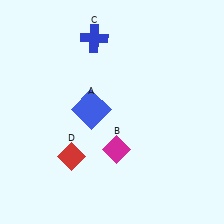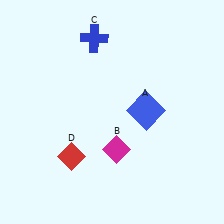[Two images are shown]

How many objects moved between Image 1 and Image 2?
1 object moved between the two images.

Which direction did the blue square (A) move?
The blue square (A) moved right.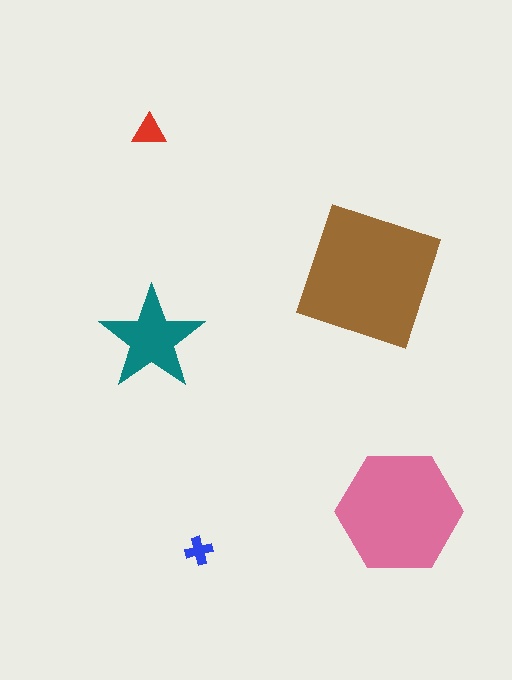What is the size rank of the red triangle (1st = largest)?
4th.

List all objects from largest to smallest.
The brown square, the pink hexagon, the teal star, the red triangle, the blue cross.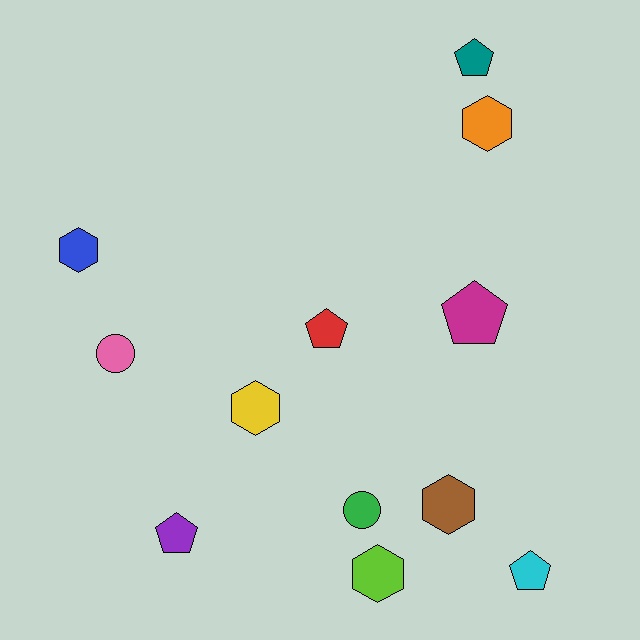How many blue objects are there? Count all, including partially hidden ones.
There is 1 blue object.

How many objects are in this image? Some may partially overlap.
There are 12 objects.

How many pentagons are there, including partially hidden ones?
There are 5 pentagons.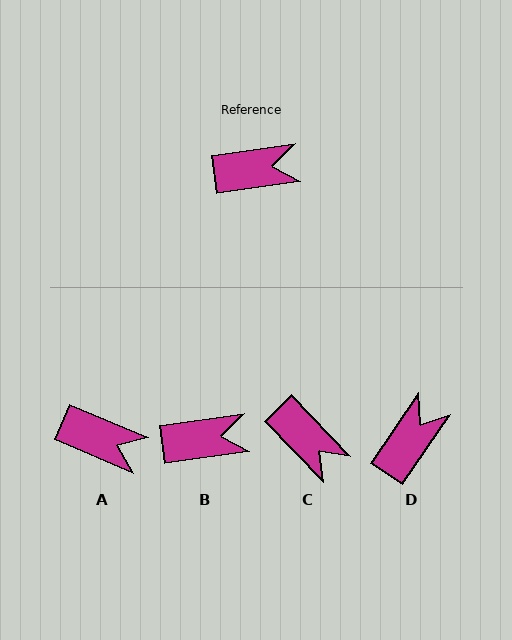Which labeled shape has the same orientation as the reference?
B.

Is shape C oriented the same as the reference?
No, it is off by about 54 degrees.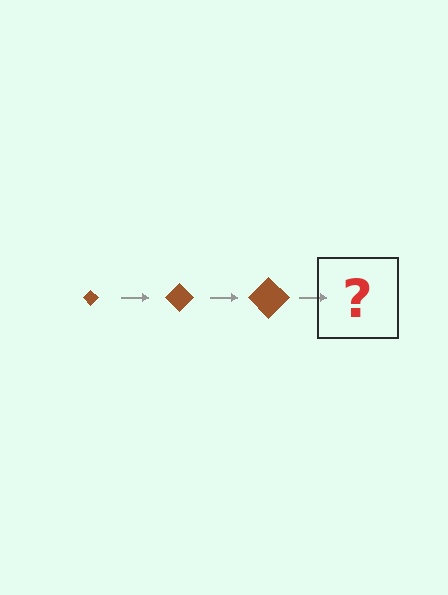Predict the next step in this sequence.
The next step is a brown diamond, larger than the previous one.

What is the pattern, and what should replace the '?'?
The pattern is that the diamond gets progressively larger each step. The '?' should be a brown diamond, larger than the previous one.